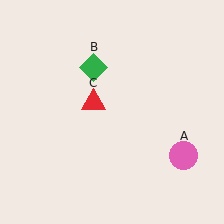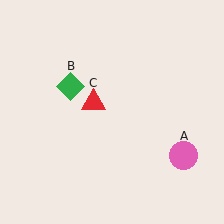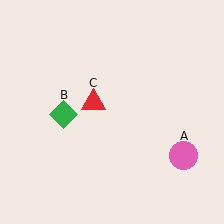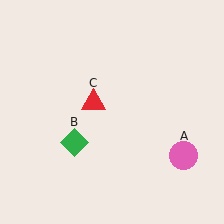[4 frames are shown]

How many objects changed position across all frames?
1 object changed position: green diamond (object B).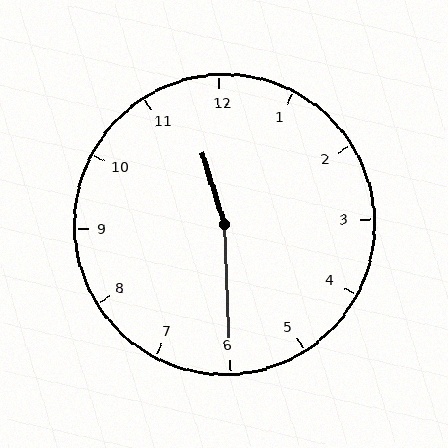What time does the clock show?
11:30.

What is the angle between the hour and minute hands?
Approximately 165 degrees.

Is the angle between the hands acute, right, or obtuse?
It is obtuse.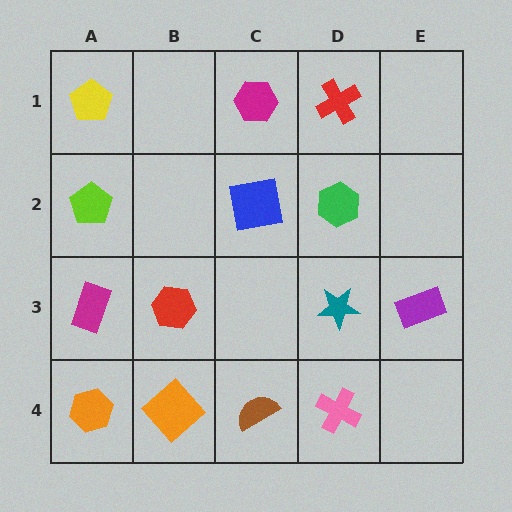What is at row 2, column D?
A green hexagon.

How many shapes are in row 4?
4 shapes.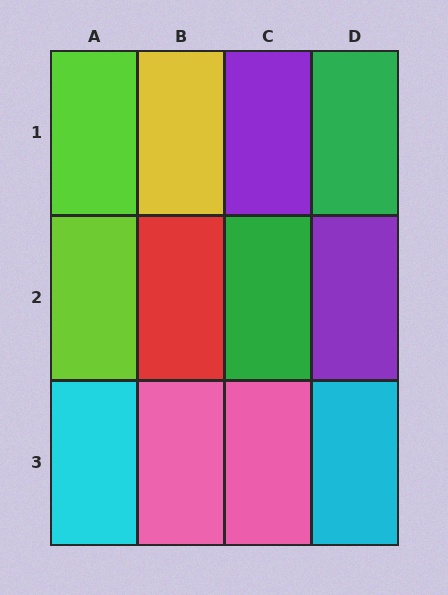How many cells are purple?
2 cells are purple.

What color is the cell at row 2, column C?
Green.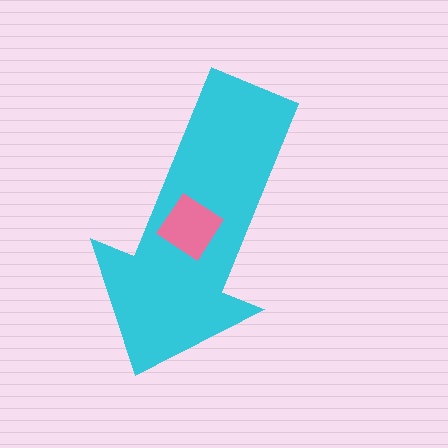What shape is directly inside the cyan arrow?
The pink diamond.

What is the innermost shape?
The pink diamond.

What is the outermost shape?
The cyan arrow.